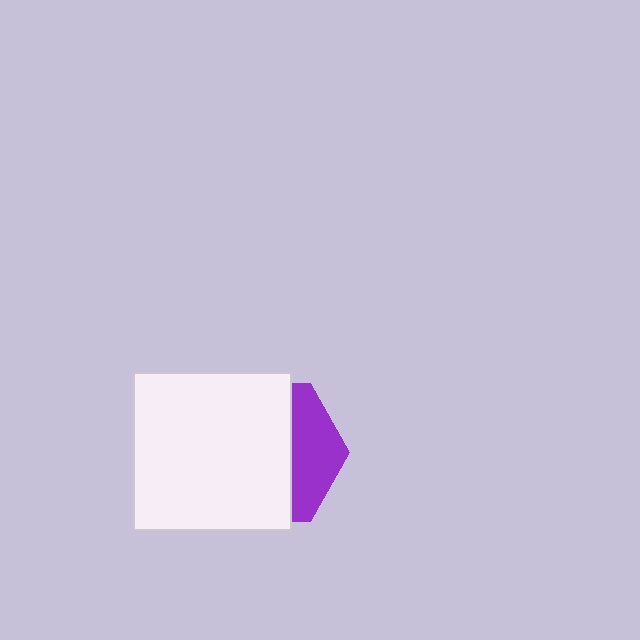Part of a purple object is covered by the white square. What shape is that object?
It is a hexagon.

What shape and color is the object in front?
The object in front is a white square.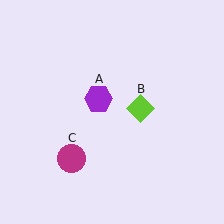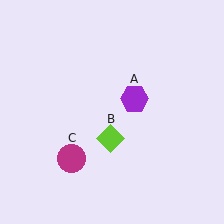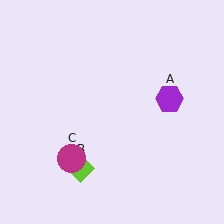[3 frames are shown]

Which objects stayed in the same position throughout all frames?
Magenta circle (object C) remained stationary.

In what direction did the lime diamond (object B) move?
The lime diamond (object B) moved down and to the left.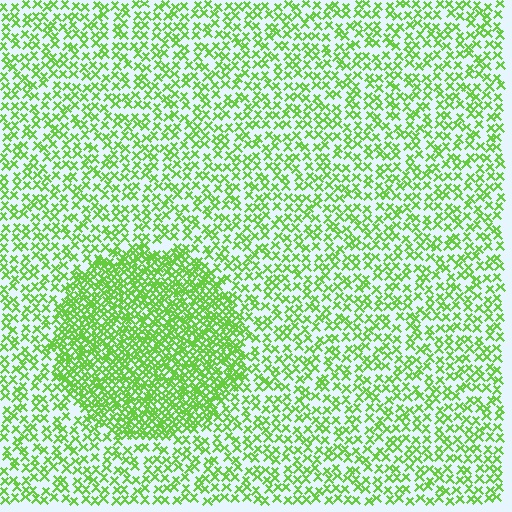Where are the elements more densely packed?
The elements are more densely packed inside the circle boundary.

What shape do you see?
I see a circle.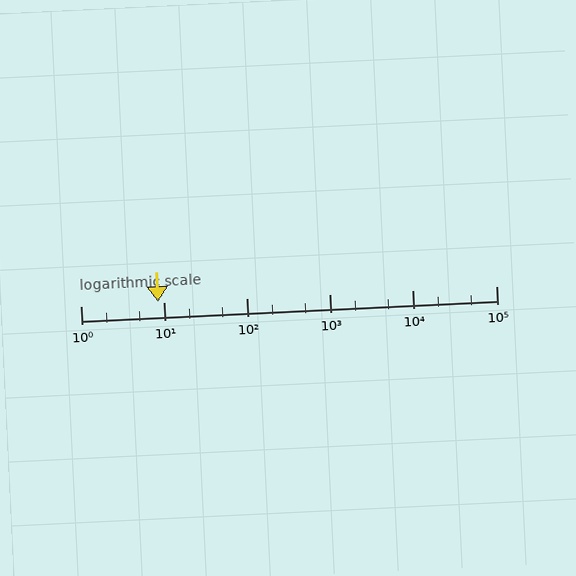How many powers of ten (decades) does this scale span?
The scale spans 5 decades, from 1 to 100000.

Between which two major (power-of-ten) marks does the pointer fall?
The pointer is between 1 and 10.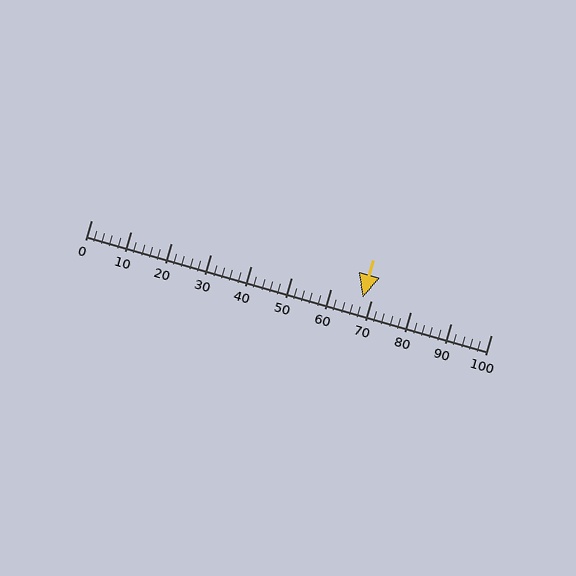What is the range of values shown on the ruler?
The ruler shows values from 0 to 100.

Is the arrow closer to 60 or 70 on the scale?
The arrow is closer to 70.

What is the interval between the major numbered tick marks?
The major tick marks are spaced 10 units apart.